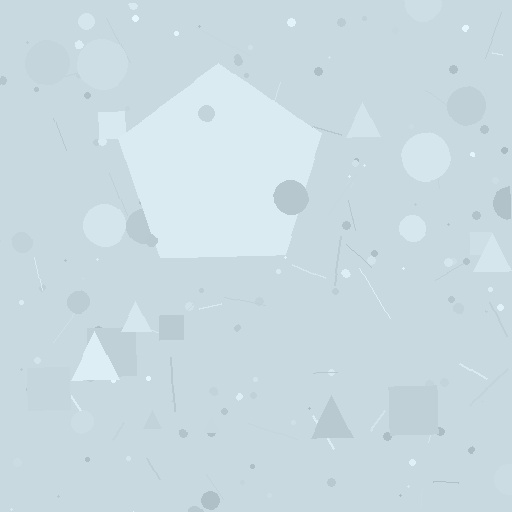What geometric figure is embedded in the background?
A pentagon is embedded in the background.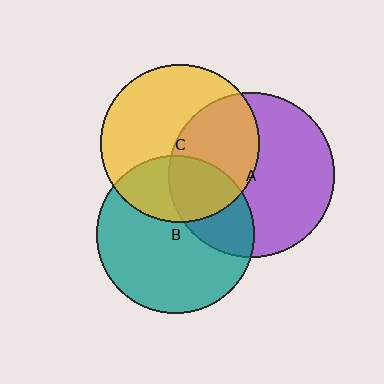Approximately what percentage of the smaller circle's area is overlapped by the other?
Approximately 45%.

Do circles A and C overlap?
Yes.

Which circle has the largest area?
Circle A (purple).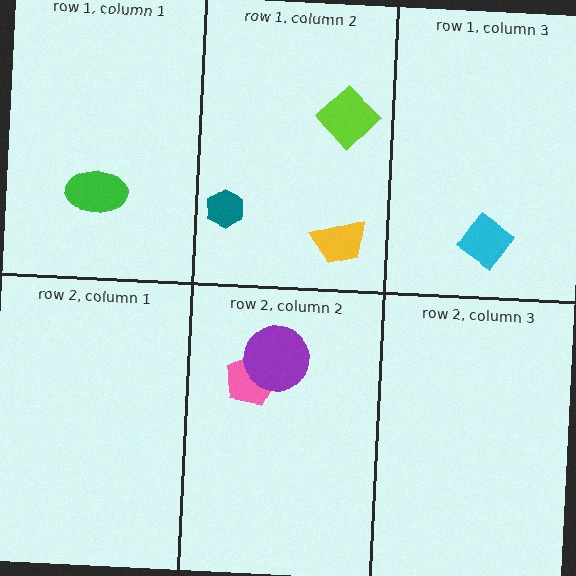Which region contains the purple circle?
The row 2, column 2 region.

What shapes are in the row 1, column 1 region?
The green ellipse.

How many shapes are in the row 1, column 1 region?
1.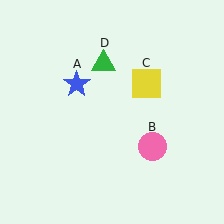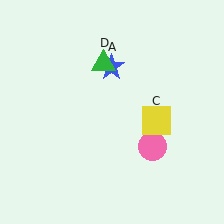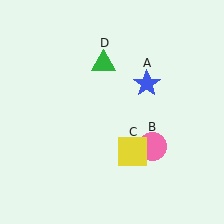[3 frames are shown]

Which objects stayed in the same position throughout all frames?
Pink circle (object B) and green triangle (object D) remained stationary.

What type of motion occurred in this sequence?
The blue star (object A), yellow square (object C) rotated clockwise around the center of the scene.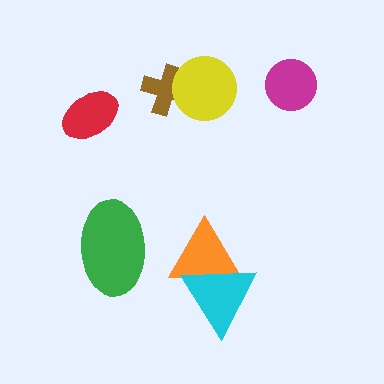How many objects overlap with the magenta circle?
0 objects overlap with the magenta circle.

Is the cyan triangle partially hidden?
No, no other shape covers it.